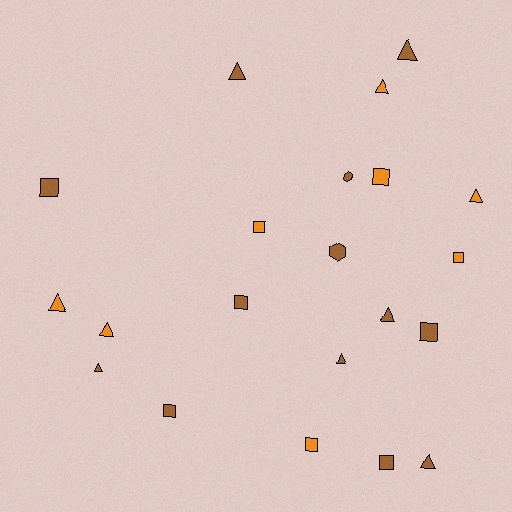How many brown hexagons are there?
There are 2 brown hexagons.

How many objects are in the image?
There are 21 objects.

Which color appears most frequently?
Brown, with 13 objects.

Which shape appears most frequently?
Triangle, with 10 objects.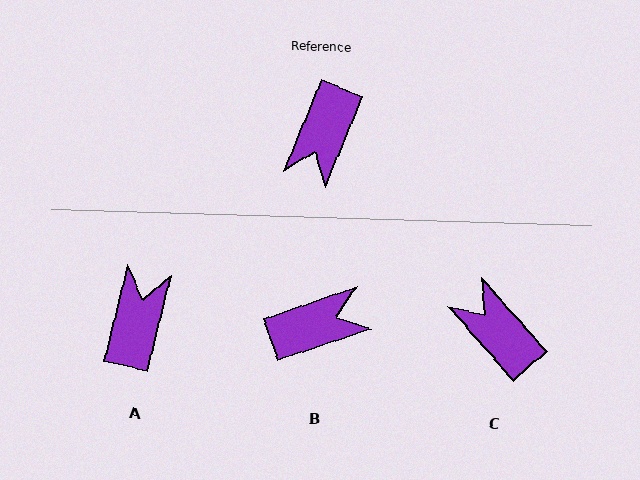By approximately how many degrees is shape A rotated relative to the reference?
Approximately 172 degrees clockwise.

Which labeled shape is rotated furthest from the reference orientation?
A, about 172 degrees away.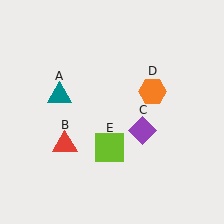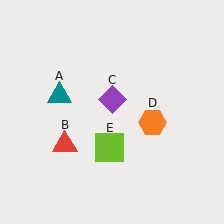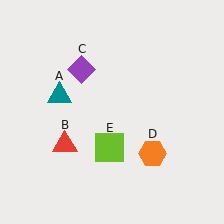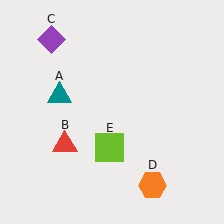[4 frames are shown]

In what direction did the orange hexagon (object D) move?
The orange hexagon (object D) moved down.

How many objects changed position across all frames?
2 objects changed position: purple diamond (object C), orange hexagon (object D).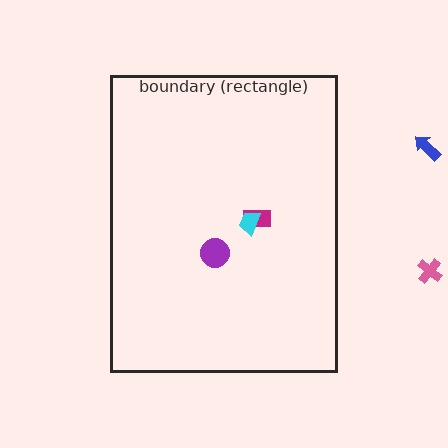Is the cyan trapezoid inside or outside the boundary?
Inside.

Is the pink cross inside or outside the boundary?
Outside.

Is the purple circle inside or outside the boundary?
Inside.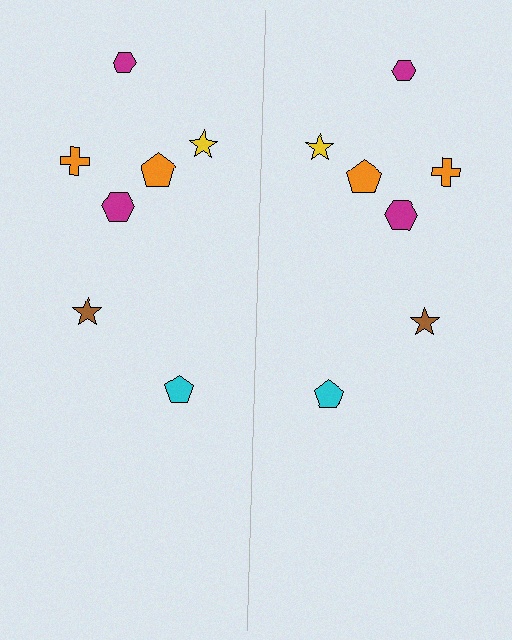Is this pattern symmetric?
Yes, this pattern has bilateral (reflection) symmetry.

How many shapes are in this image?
There are 14 shapes in this image.